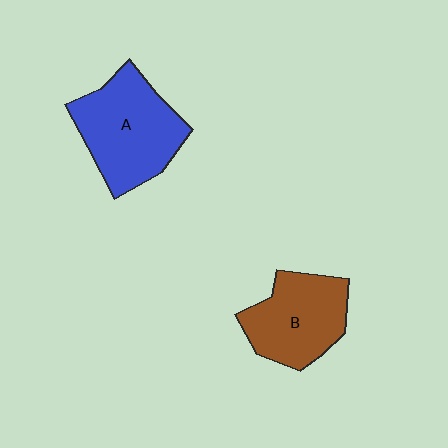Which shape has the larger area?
Shape A (blue).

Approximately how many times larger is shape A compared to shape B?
Approximately 1.2 times.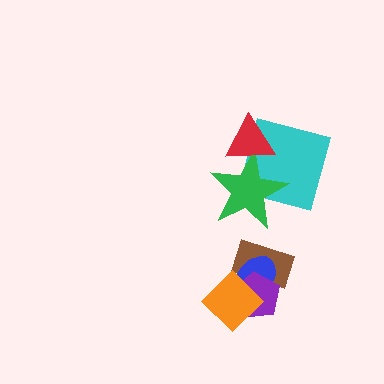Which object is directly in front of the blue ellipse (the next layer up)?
The purple pentagon is directly in front of the blue ellipse.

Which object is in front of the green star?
The red triangle is in front of the green star.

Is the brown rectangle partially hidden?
Yes, it is partially covered by another shape.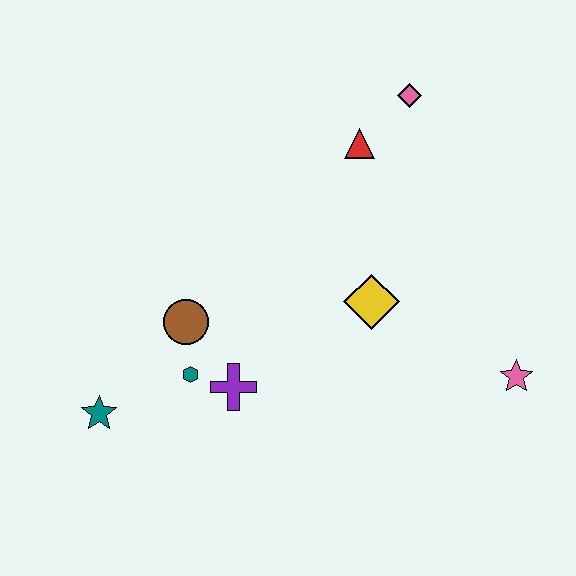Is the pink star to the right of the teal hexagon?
Yes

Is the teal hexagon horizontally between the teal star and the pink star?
Yes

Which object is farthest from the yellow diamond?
The teal star is farthest from the yellow diamond.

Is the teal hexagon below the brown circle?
Yes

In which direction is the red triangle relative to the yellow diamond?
The red triangle is above the yellow diamond.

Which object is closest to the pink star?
The yellow diamond is closest to the pink star.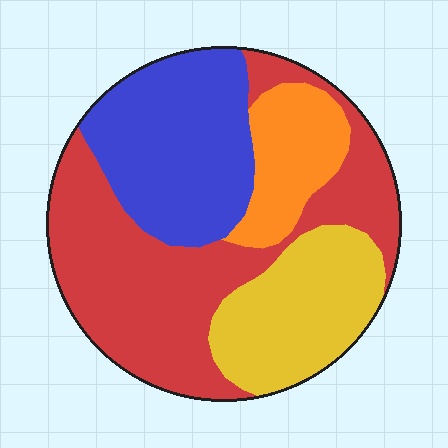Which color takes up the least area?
Orange, at roughly 10%.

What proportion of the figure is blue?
Blue takes up about one quarter (1/4) of the figure.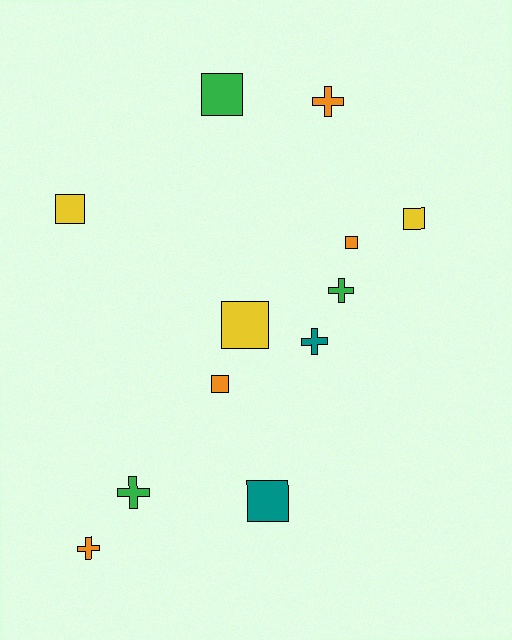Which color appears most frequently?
Orange, with 4 objects.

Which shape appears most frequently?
Square, with 7 objects.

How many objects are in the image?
There are 12 objects.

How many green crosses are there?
There are 2 green crosses.